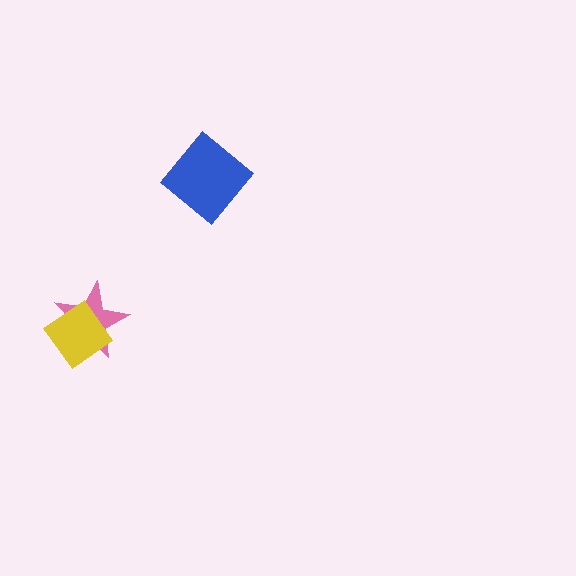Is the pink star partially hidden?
Yes, it is partially covered by another shape.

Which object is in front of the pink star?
The yellow diamond is in front of the pink star.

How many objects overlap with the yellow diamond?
1 object overlaps with the yellow diamond.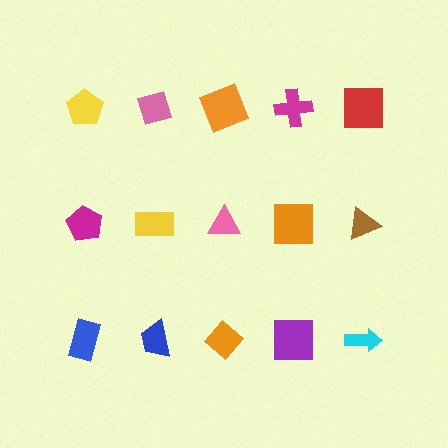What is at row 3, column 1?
A blue rectangle.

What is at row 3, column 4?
A purple square.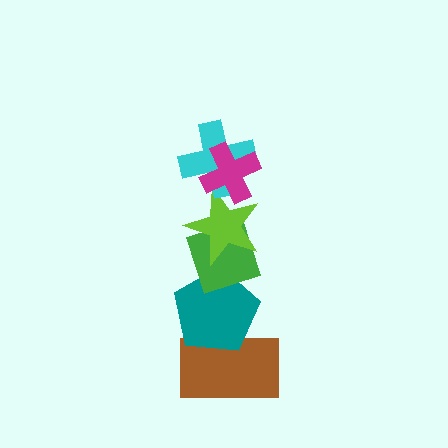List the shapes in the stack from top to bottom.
From top to bottom: the magenta cross, the cyan cross, the lime star, the green diamond, the teal pentagon, the brown rectangle.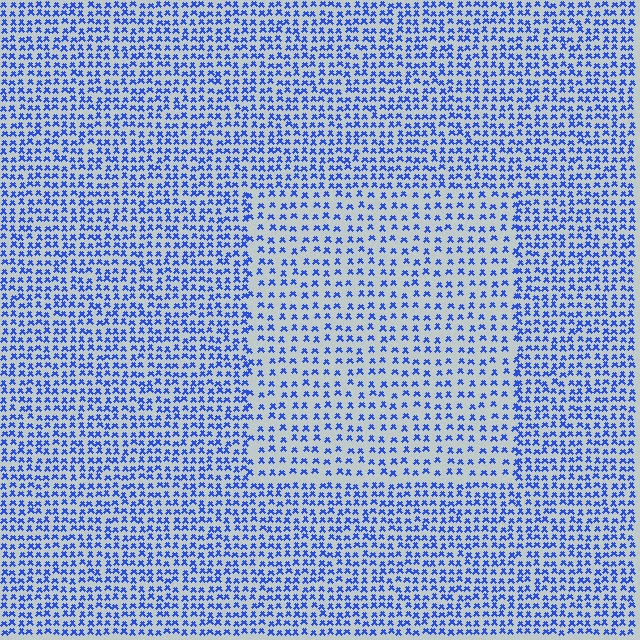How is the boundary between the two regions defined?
The boundary is defined by a change in element density (approximately 1.7x ratio). All elements are the same color, size, and shape.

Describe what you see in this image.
The image contains small blue elements arranged at two different densities. A rectangle-shaped region is visible where the elements are less densely packed than the surrounding area.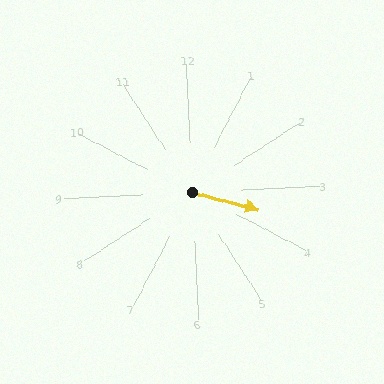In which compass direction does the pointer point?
East.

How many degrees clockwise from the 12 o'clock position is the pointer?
Approximately 107 degrees.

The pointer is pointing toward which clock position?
Roughly 4 o'clock.